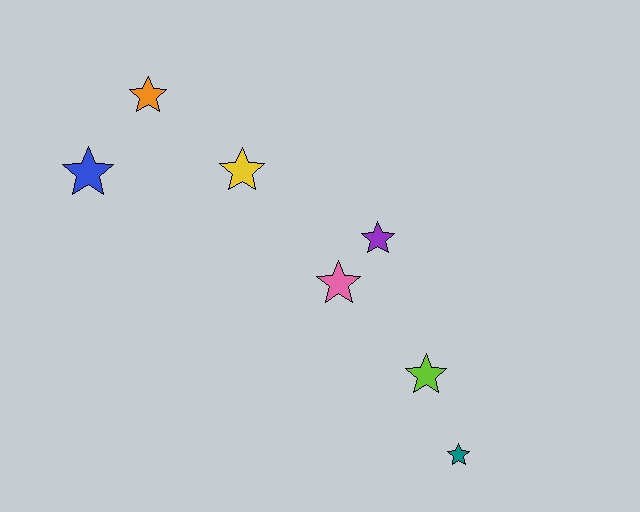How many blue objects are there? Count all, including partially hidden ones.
There is 1 blue object.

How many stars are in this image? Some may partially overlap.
There are 7 stars.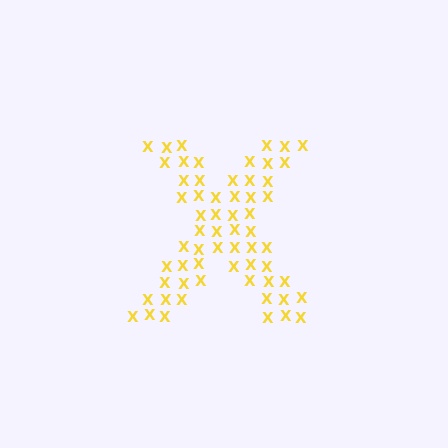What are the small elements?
The small elements are letter X's.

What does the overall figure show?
The overall figure shows the letter X.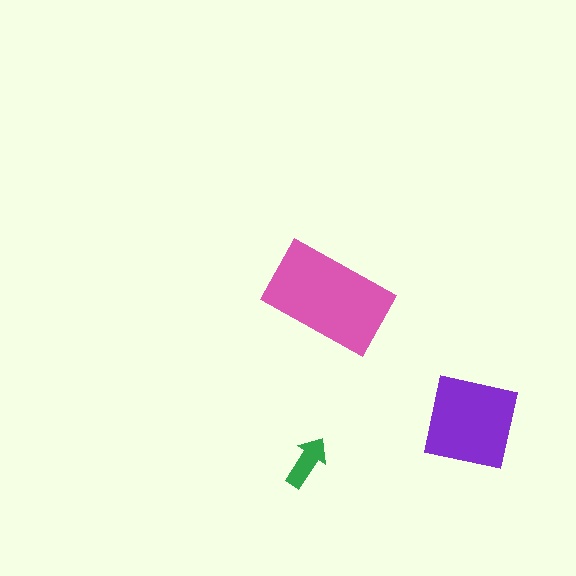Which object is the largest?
The pink rectangle.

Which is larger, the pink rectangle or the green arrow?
The pink rectangle.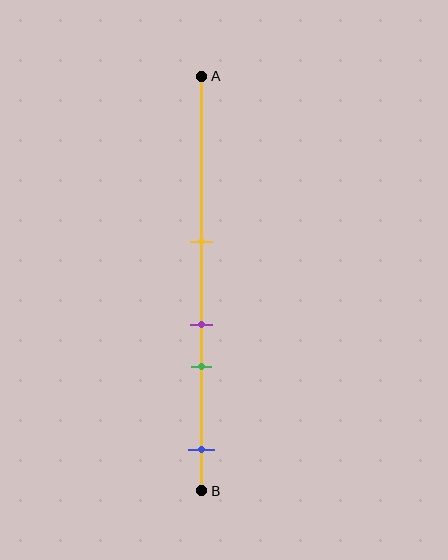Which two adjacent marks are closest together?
The purple and green marks are the closest adjacent pair.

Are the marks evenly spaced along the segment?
No, the marks are not evenly spaced.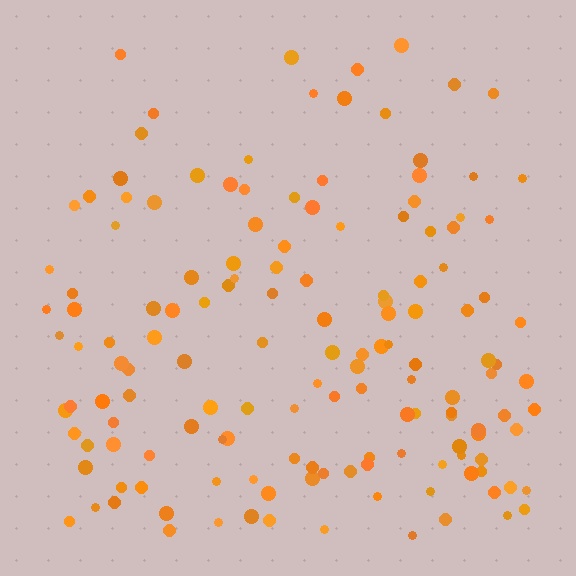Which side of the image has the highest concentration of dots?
The bottom.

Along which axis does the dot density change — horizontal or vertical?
Vertical.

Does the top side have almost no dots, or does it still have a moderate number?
Still a moderate number, just noticeably fewer than the bottom.